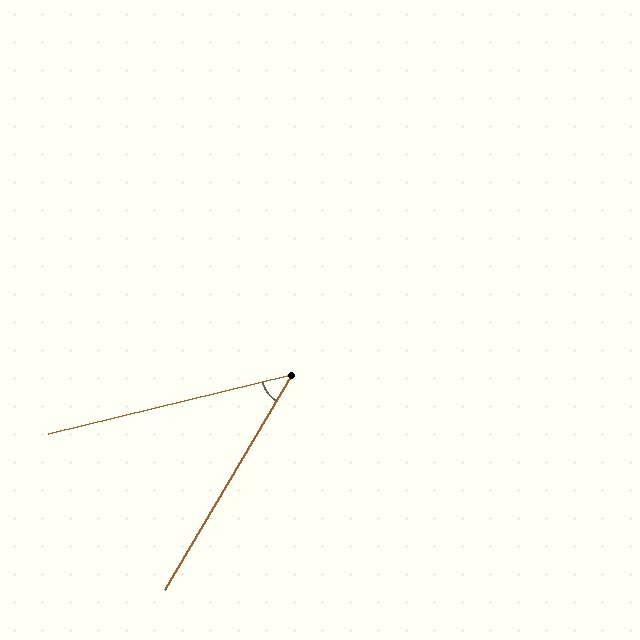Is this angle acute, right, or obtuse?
It is acute.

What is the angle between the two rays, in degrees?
Approximately 46 degrees.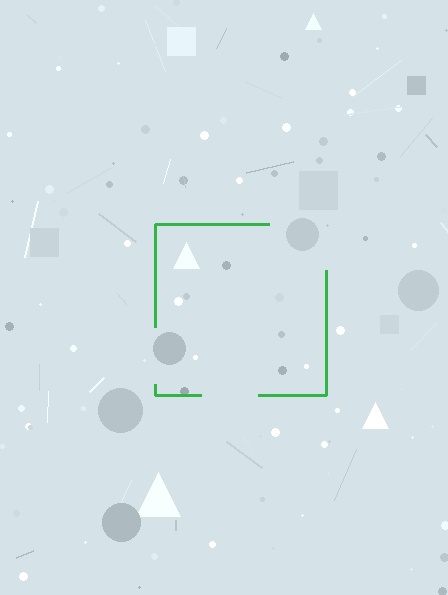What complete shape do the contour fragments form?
The contour fragments form a square.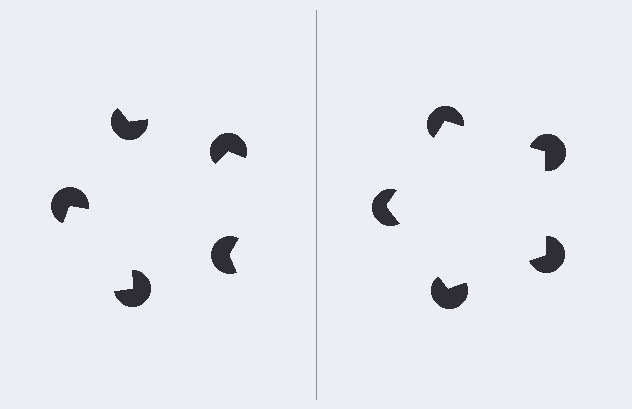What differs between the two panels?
The pac-man discs are positioned identically on both sides; only the wedge orientations differ. On the right they align to a pentagon; on the left they are misaligned.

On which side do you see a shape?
An illusory pentagon appears on the right side. On the left side the wedge cuts are rotated, so no coherent shape forms.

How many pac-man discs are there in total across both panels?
10 — 5 on each side.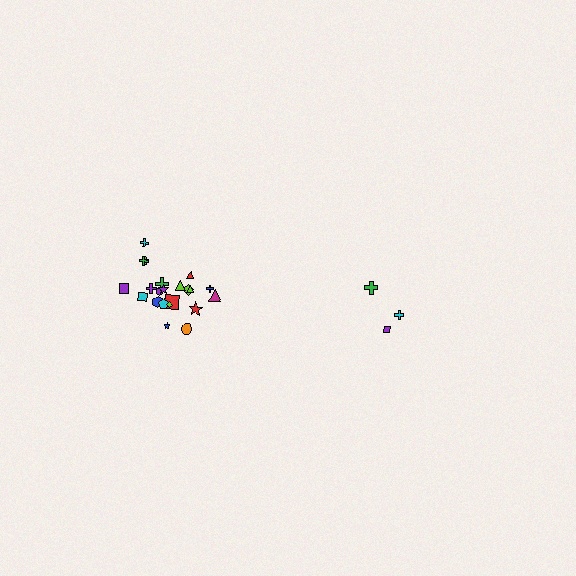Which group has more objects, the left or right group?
The left group.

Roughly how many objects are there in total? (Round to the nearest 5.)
Roughly 25 objects in total.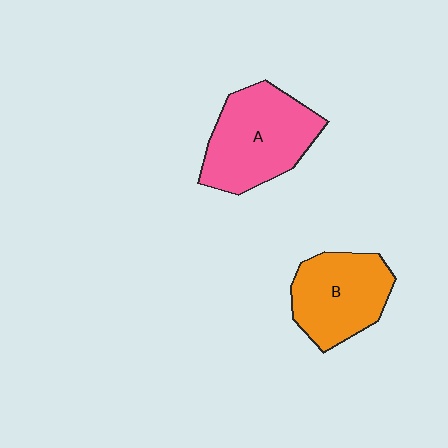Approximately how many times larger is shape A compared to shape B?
Approximately 1.2 times.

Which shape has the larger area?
Shape A (pink).